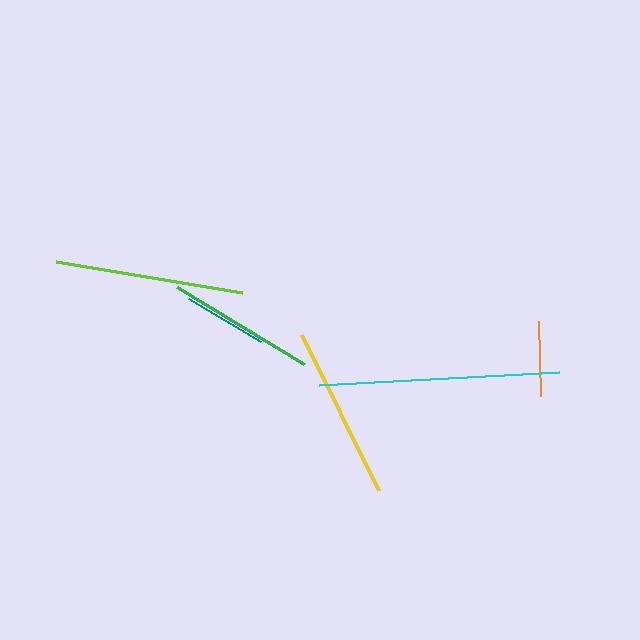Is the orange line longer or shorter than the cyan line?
The cyan line is longer than the orange line.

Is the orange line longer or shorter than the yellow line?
The yellow line is longer than the orange line.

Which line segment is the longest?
The cyan line is the longest at approximately 241 pixels.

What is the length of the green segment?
The green segment is approximately 148 pixels long.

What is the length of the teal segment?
The teal segment is approximately 84 pixels long.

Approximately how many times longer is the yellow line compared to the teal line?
The yellow line is approximately 2.1 times the length of the teal line.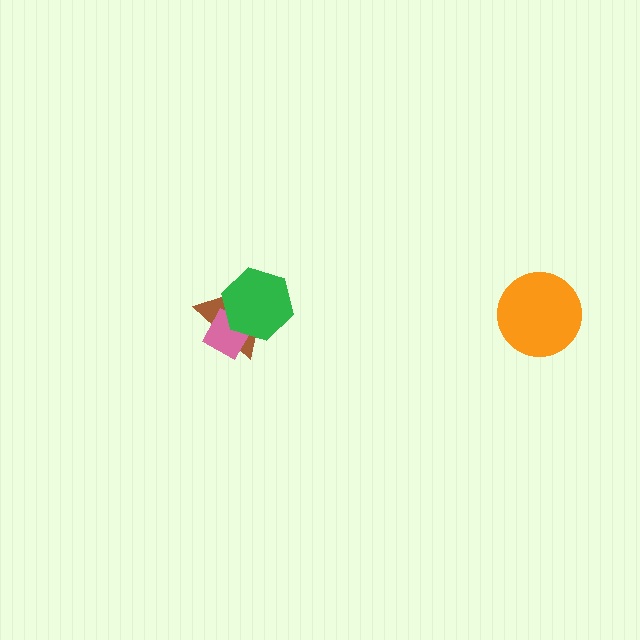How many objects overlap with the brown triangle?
2 objects overlap with the brown triangle.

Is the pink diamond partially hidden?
Yes, it is partially covered by another shape.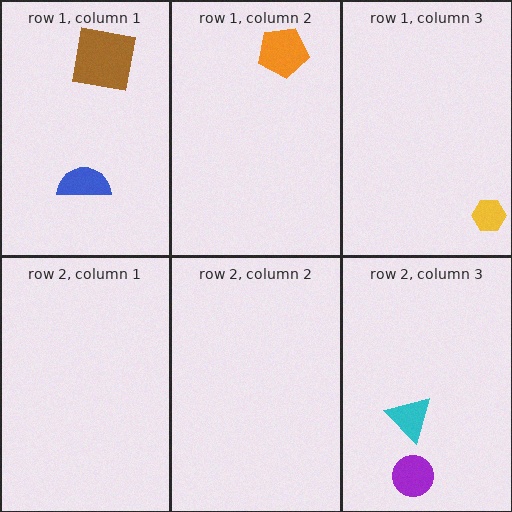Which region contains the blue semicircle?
The row 1, column 1 region.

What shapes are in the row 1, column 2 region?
The orange pentagon.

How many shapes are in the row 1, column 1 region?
2.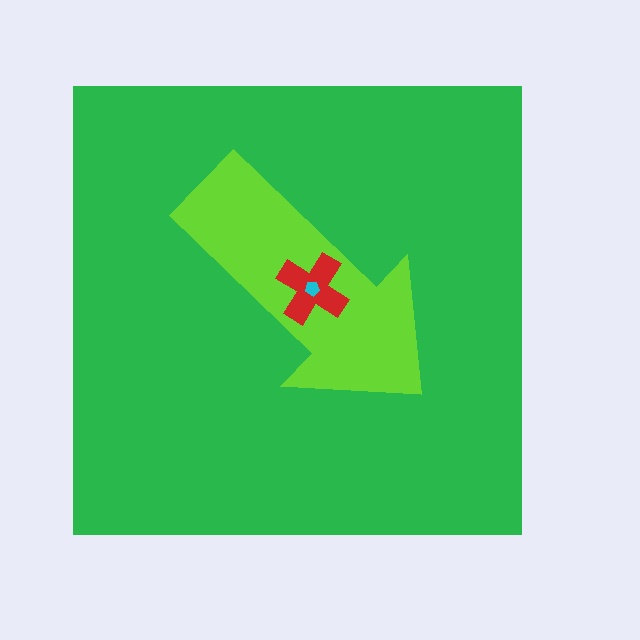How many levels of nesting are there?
4.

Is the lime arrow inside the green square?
Yes.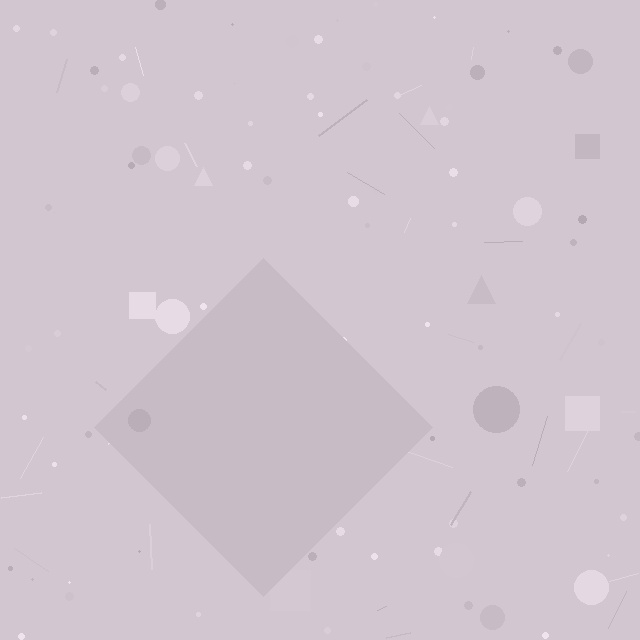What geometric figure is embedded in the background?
A diamond is embedded in the background.